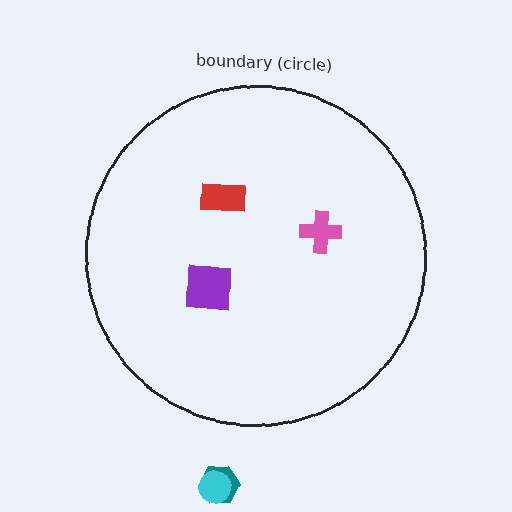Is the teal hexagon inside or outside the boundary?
Outside.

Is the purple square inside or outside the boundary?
Inside.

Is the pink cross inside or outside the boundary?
Inside.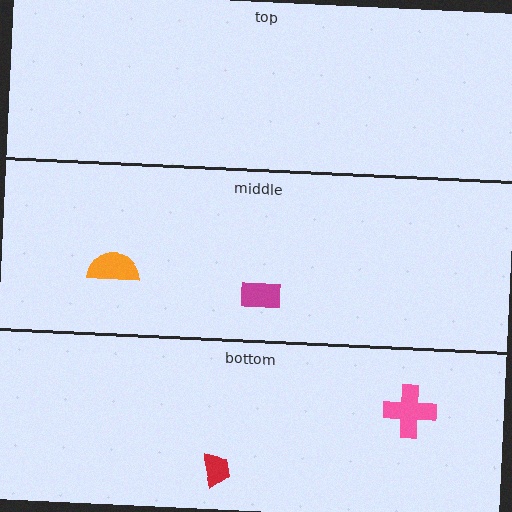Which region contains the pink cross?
The bottom region.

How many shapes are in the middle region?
2.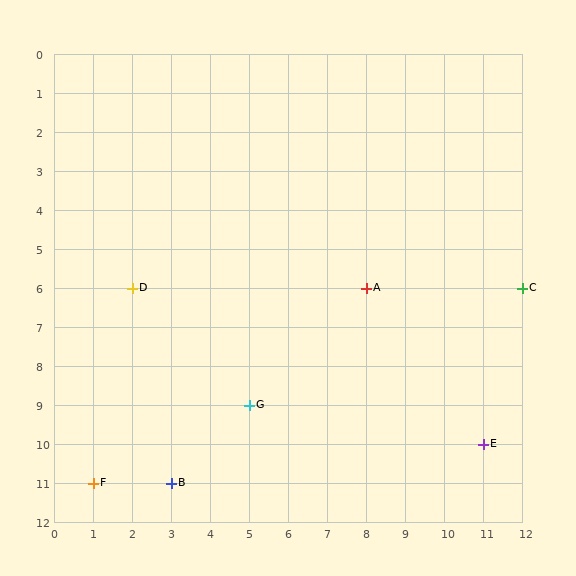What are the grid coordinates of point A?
Point A is at grid coordinates (8, 6).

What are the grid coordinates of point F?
Point F is at grid coordinates (1, 11).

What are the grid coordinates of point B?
Point B is at grid coordinates (3, 11).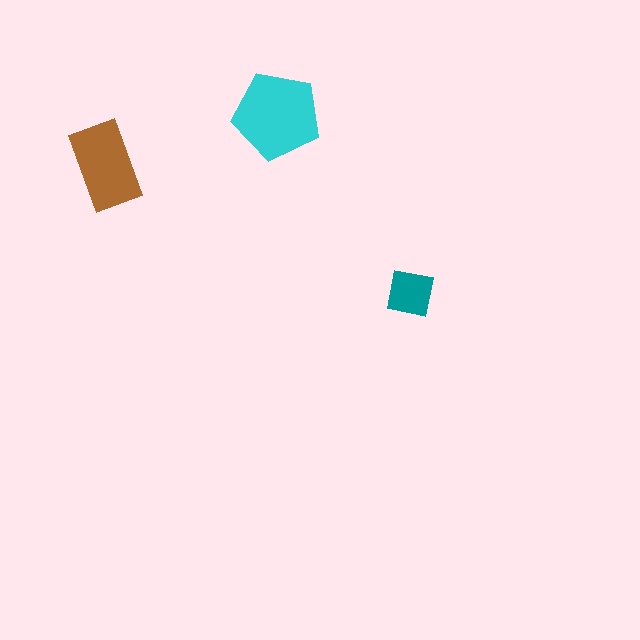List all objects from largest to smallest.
The cyan pentagon, the brown rectangle, the teal square.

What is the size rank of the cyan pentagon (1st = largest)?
1st.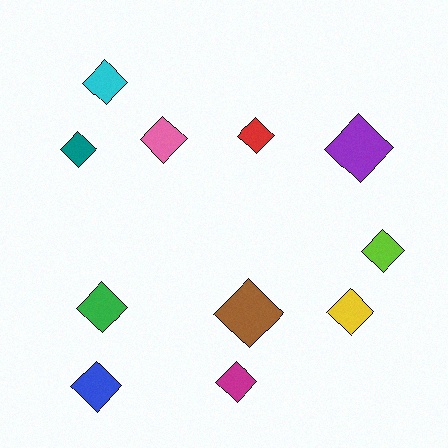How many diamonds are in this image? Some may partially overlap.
There are 11 diamonds.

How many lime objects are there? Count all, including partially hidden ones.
There is 1 lime object.